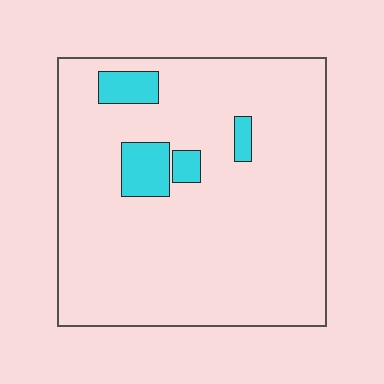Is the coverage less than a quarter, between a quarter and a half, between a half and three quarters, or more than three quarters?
Less than a quarter.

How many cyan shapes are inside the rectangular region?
4.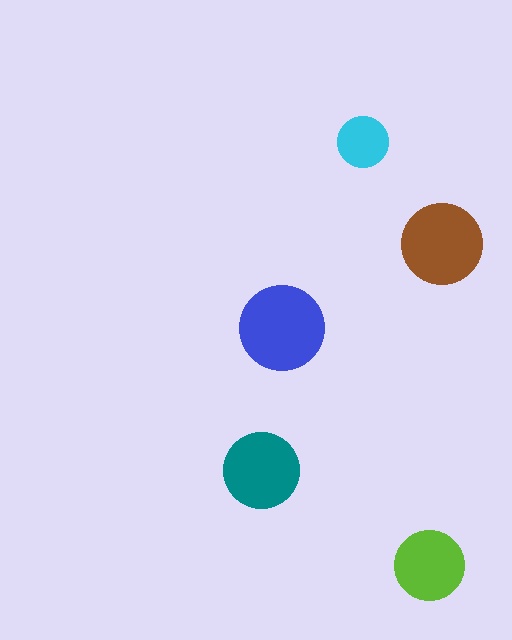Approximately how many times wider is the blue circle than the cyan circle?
About 1.5 times wider.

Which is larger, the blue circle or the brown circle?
The blue one.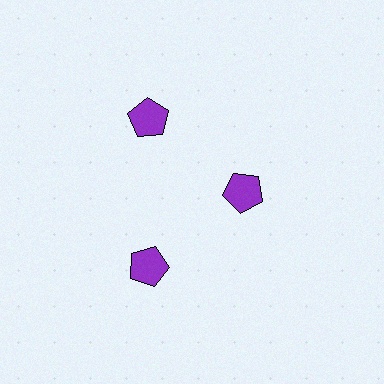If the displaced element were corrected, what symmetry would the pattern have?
It would have 3-fold rotational symmetry — the pattern would map onto itself every 120 degrees.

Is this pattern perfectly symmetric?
No. The 3 purple pentagons are arranged in a ring, but one element near the 3 o'clock position is pulled inward toward the center, breaking the 3-fold rotational symmetry.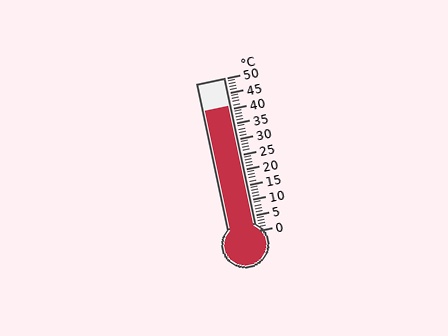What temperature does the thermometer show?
The thermometer shows approximately 41°C.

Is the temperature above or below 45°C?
The temperature is below 45°C.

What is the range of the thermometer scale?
The thermometer scale ranges from 0°C to 50°C.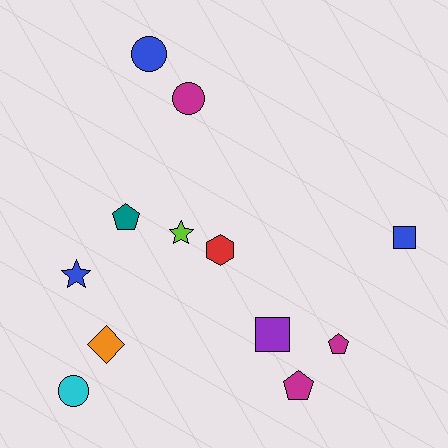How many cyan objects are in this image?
There is 1 cyan object.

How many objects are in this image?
There are 12 objects.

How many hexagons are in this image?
There is 1 hexagon.